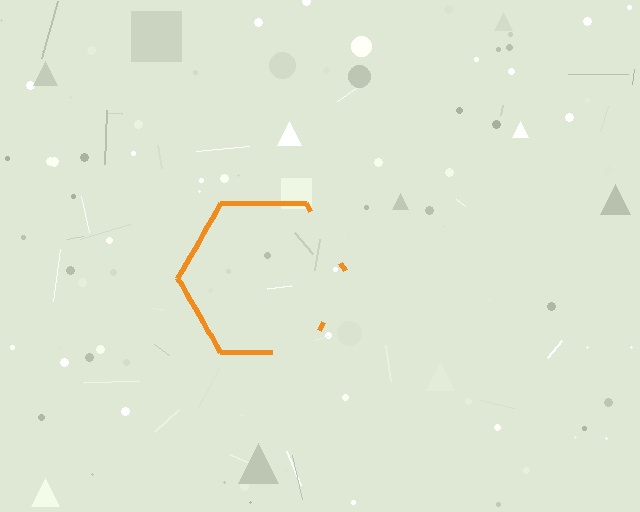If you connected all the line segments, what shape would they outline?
They would outline a hexagon.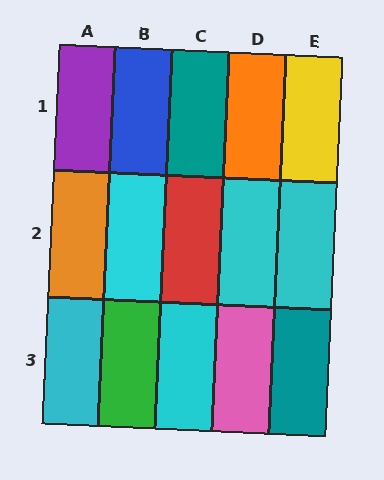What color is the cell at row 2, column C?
Red.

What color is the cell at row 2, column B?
Cyan.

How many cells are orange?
2 cells are orange.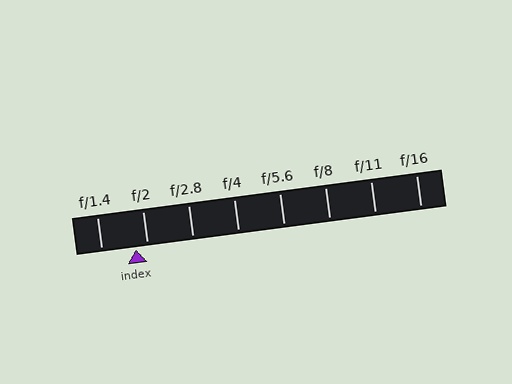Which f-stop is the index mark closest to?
The index mark is closest to f/2.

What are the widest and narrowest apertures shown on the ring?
The widest aperture shown is f/1.4 and the narrowest is f/16.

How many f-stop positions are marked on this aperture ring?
There are 8 f-stop positions marked.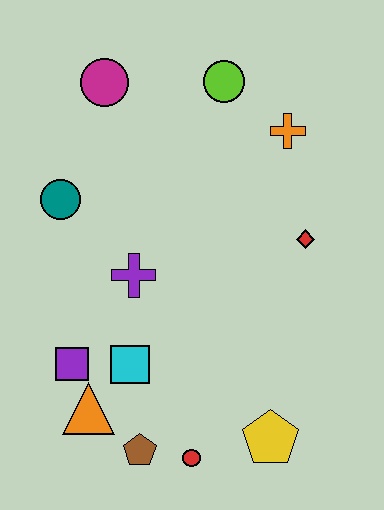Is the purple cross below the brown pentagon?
No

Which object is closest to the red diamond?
The orange cross is closest to the red diamond.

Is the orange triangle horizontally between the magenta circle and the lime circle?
No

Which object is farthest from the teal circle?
The yellow pentagon is farthest from the teal circle.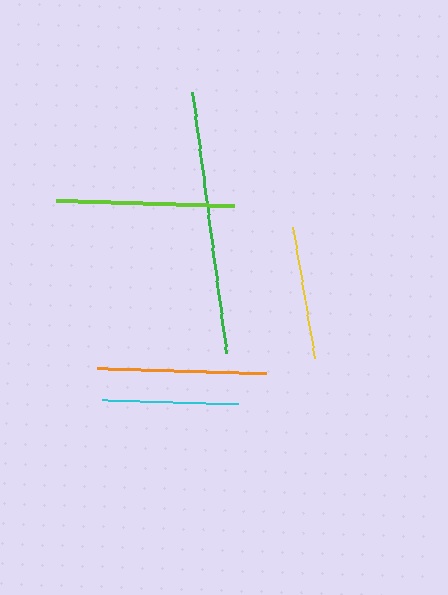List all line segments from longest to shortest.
From longest to shortest: green, lime, orange, cyan, yellow.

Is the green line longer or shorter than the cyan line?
The green line is longer than the cyan line.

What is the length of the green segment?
The green segment is approximately 263 pixels long.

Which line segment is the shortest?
The yellow line is the shortest at approximately 132 pixels.